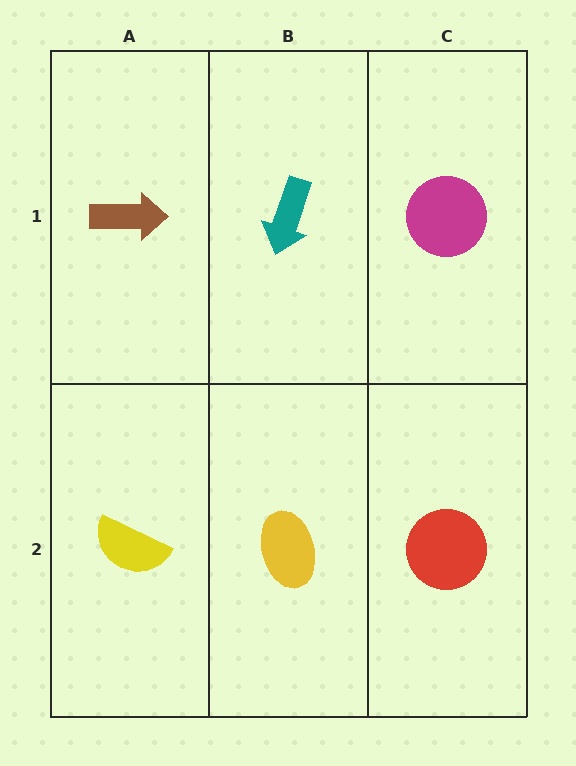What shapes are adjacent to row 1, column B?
A yellow ellipse (row 2, column B), a brown arrow (row 1, column A), a magenta circle (row 1, column C).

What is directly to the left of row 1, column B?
A brown arrow.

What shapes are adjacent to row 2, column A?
A brown arrow (row 1, column A), a yellow ellipse (row 2, column B).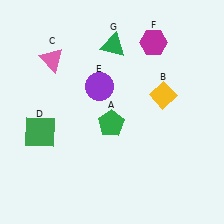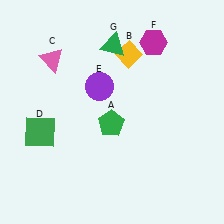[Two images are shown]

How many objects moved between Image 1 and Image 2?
1 object moved between the two images.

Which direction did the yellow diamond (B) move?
The yellow diamond (B) moved up.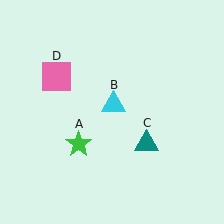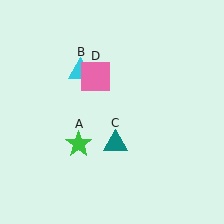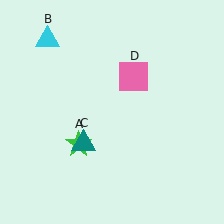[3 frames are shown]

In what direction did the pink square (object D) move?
The pink square (object D) moved right.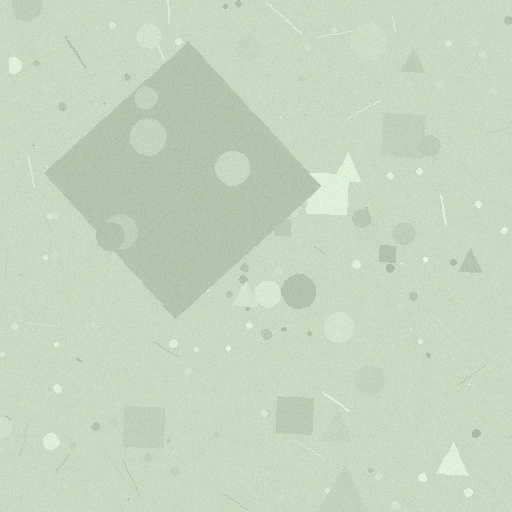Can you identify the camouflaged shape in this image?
The camouflaged shape is a diamond.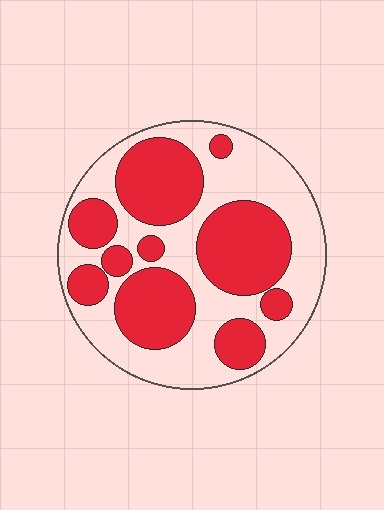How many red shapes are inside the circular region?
10.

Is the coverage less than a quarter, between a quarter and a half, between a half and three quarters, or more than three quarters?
Between a quarter and a half.